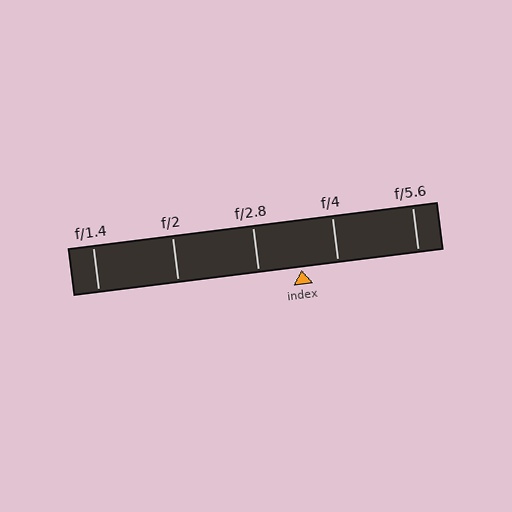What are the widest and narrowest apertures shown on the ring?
The widest aperture shown is f/1.4 and the narrowest is f/5.6.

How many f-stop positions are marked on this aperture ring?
There are 5 f-stop positions marked.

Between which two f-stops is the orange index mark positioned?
The index mark is between f/2.8 and f/4.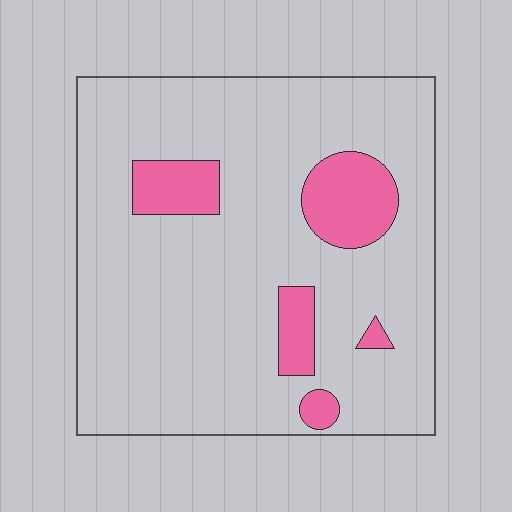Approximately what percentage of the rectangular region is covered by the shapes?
Approximately 15%.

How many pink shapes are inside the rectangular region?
5.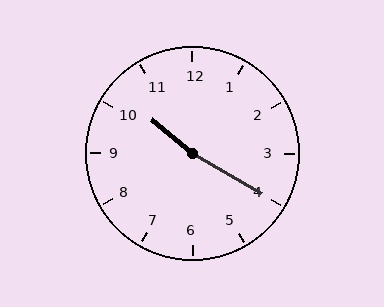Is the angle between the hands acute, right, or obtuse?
It is obtuse.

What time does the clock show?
10:20.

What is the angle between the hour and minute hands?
Approximately 170 degrees.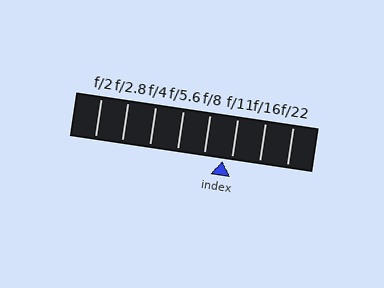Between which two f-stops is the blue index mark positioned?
The index mark is between f/8 and f/11.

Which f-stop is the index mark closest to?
The index mark is closest to f/11.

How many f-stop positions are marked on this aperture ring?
There are 8 f-stop positions marked.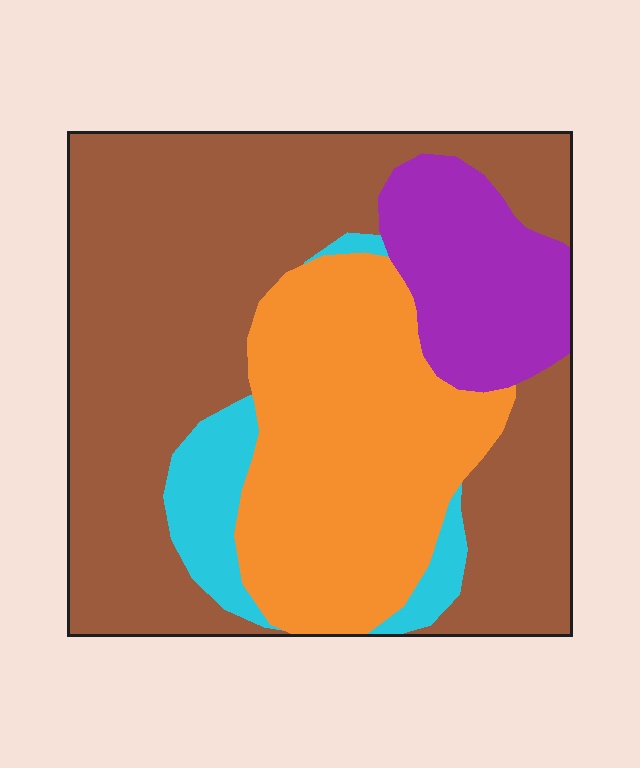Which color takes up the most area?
Brown, at roughly 50%.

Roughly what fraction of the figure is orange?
Orange covers around 30% of the figure.